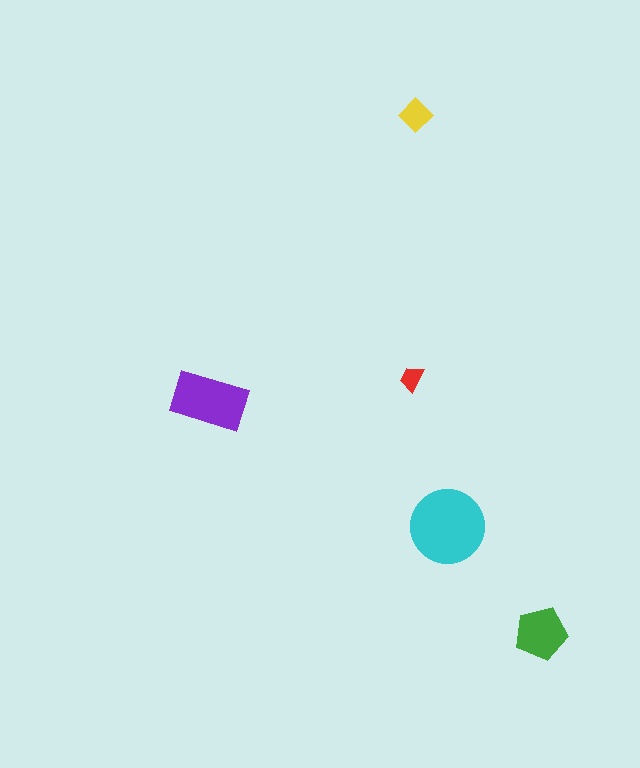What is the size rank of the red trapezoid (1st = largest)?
5th.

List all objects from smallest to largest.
The red trapezoid, the yellow diamond, the green pentagon, the purple rectangle, the cyan circle.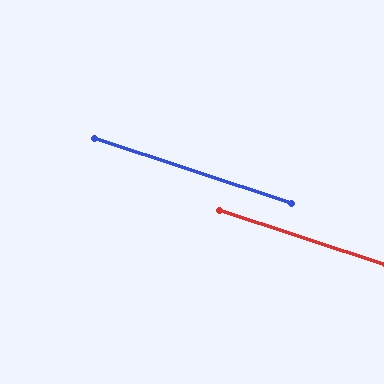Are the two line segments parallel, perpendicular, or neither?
Parallel — their directions differ by only 0.0°.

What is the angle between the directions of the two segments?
Approximately 0 degrees.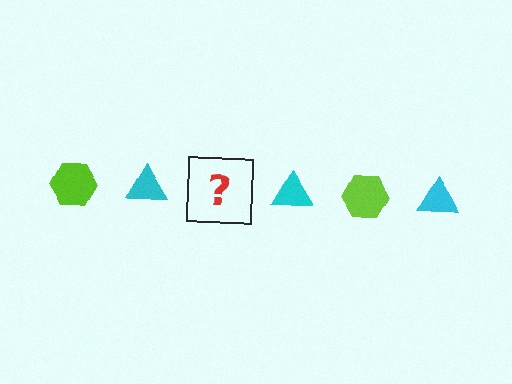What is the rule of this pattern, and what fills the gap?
The rule is that the pattern alternates between lime hexagon and cyan triangle. The gap should be filled with a lime hexagon.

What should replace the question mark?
The question mark should be replaced with a lime hexagon.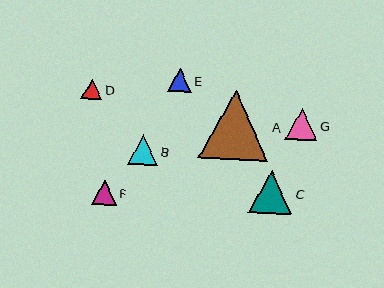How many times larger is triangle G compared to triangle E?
Triangle G is approximately 1.4 times the size of triangle E.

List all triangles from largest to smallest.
From largest to smallest: A, C, G, B, F, E, D.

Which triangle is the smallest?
Triangle D is the smallest with a size of approximately 21 pixels.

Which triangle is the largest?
Triangle A is the largest with a size of approximately 69 pixels.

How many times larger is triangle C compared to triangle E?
Triangle C is approximately 1.9 times the size of triangle E.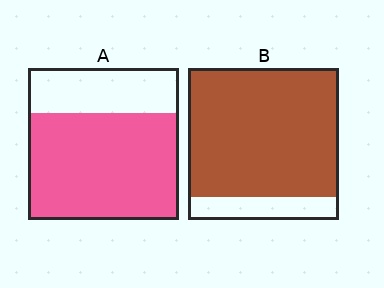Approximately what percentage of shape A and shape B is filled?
A is approximately 70% and B is approximately 85%.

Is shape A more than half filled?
Yes.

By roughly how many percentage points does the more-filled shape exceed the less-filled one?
By roughly 15 percentage points (B over A).